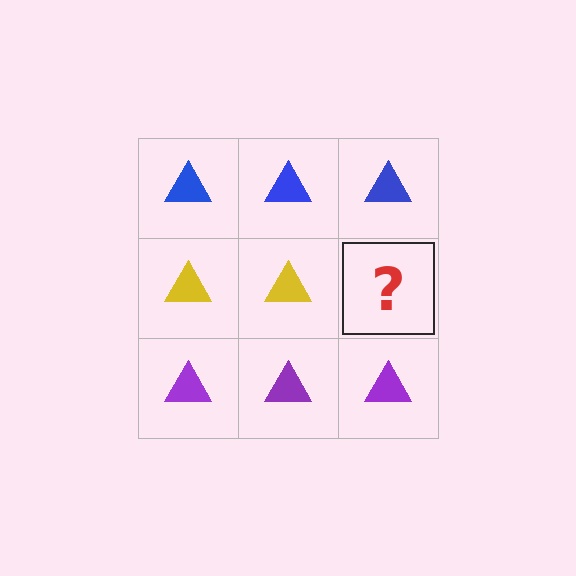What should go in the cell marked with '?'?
The missing cell should contain a yellow triangle.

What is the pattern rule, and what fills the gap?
The rule is that each row has a consistent color. The gap should be filled with a yellow triangle.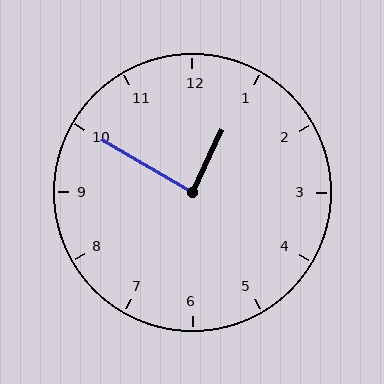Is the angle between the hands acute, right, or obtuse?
It is right.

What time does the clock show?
12:50.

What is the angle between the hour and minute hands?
Approximately 85 degrees.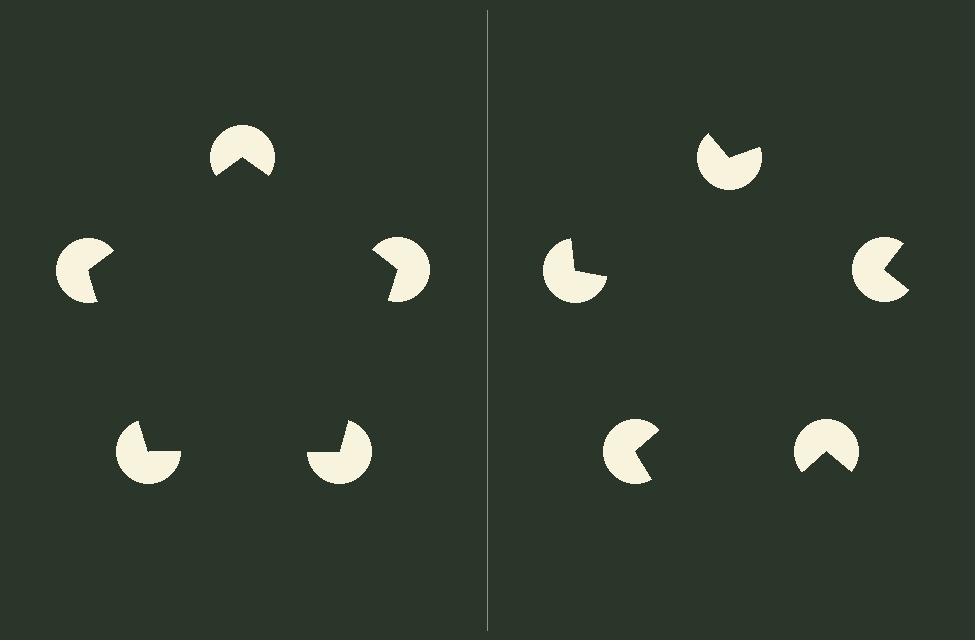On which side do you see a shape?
An illusory pentagon appears on the left side. On the right side the wedge cuts are rotated, so no coherent shape forms.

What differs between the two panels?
The pac-man discs are positioned identically on both sides; only the wedge orientations differ. On the left they align to a pentagon; on the right they are misaligned.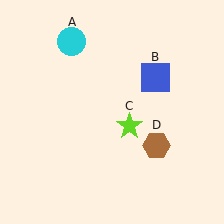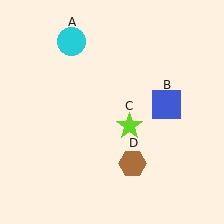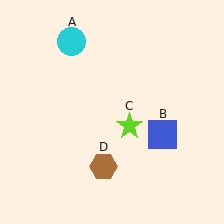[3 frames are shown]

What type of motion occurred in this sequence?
The blue square (object B), brown hexagon (object D) rotated clockwise around the center of the scene.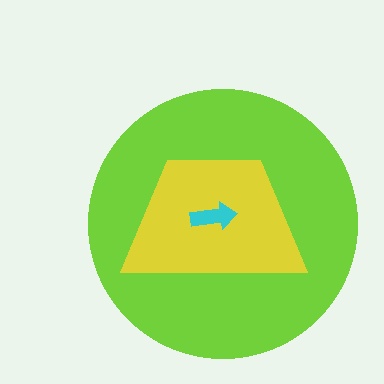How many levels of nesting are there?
3.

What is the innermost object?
The cyan arrow.